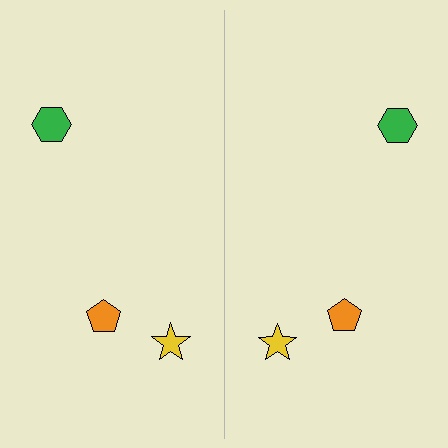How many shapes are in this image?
There are 6 shapes in this image.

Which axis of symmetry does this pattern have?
The pattern has a vertical axis of symmetry running through the center of the image.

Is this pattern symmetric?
Yes, this pattern has bilateral (reflection) symmetry.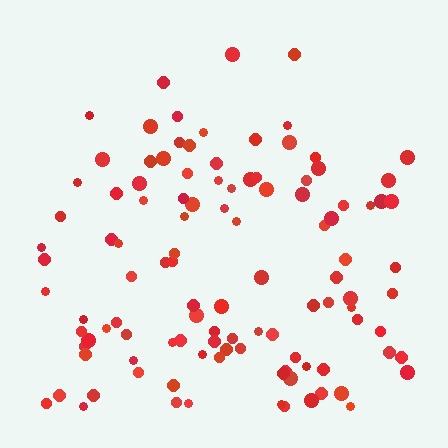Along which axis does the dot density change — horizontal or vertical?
Vertical.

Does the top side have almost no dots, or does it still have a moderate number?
Still a moderate number, just noticeably fewer than the bottom.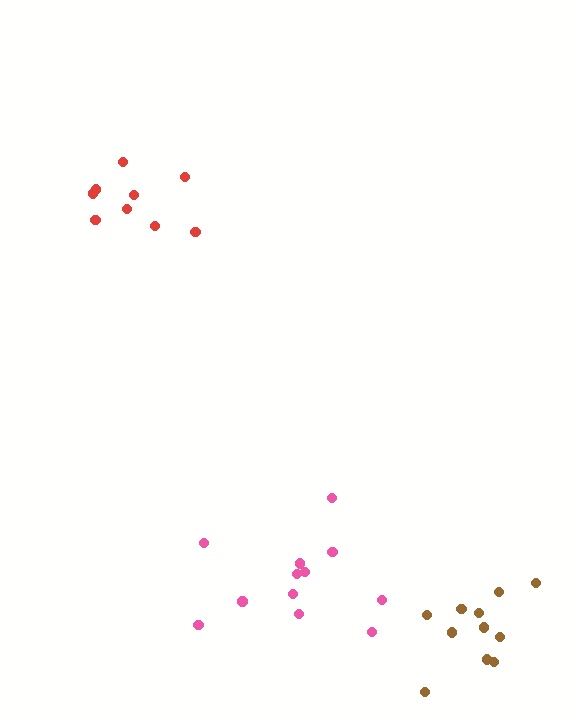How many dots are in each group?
Group 1: 12 dots, Group 2: 9 dots, Group 3: 11 dots (32 total).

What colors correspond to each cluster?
The clusters are colored: pink, red, brown.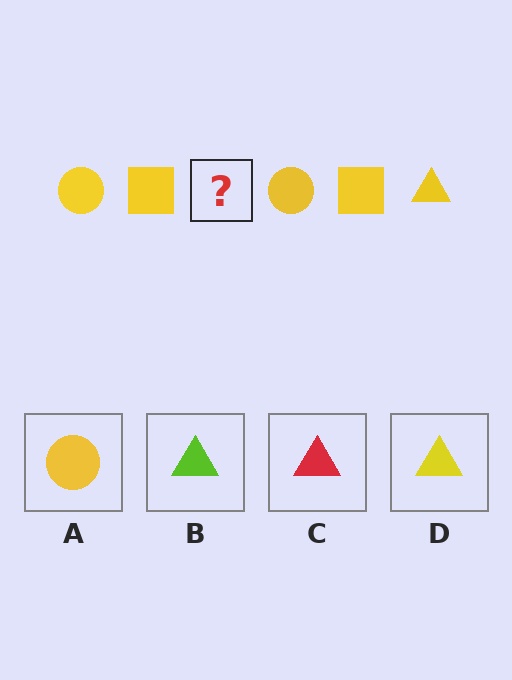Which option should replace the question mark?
Option D.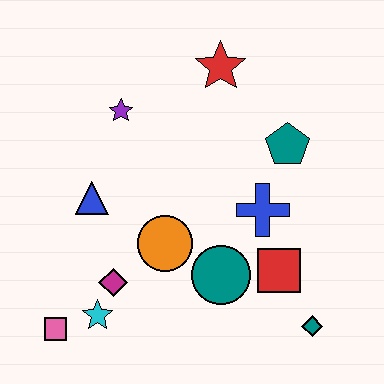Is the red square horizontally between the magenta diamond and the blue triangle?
No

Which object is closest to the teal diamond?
The red square is closest to the teal diamond.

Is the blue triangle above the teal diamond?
Yes